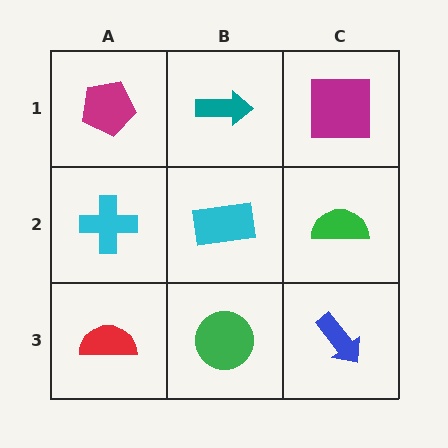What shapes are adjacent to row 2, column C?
A magenta square (row 1, column C), a blue arrow (row 3, column C), a cyan rectangle (row 2, column B).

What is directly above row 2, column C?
A magenta square.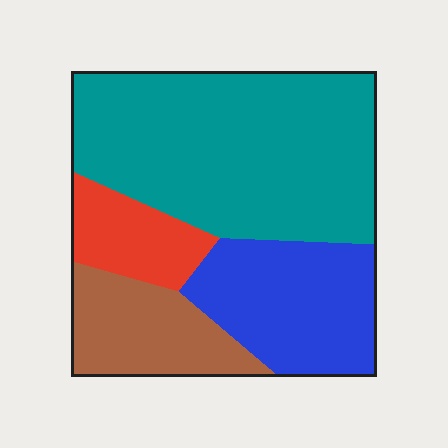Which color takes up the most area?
Teal, at roughly 50%.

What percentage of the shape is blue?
Blue takes up about one quarter (1/4) of the shape.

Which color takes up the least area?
Red, at roughly 10%.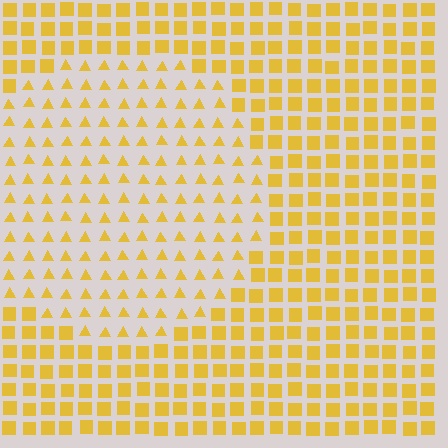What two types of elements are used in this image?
The image uses triangles inside the circle region and squares outside it.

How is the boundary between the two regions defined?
The boundary is defined by a change in element shape: triangles inside vs. squares outside. All elements share the same color and spacing.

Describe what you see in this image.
The image is filled with small yellow elements arranged in a uniform grid. A circle-shaped region contains triangles, while the surrounding area contains squares. The boundary is defined purely by the change in element shape.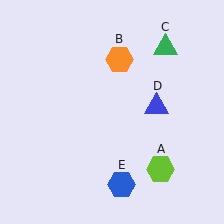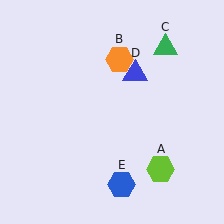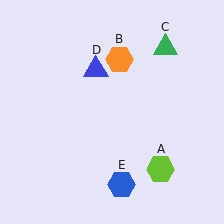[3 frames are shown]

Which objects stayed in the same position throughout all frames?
Lime hexagon (object A) and orange hexagon (object B) and green triangle (object C) and blue hexagon (object E) remained stationary.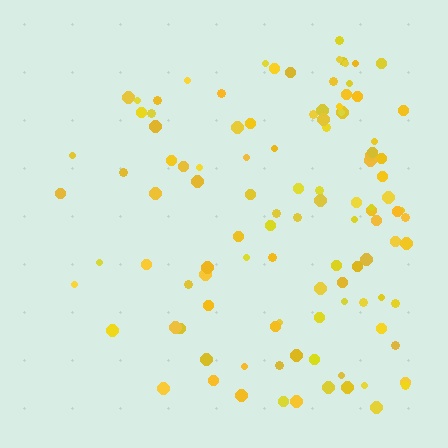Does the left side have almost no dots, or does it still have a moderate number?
Still a moderate number, just noticeably fewer than the right.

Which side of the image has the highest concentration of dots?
The right.